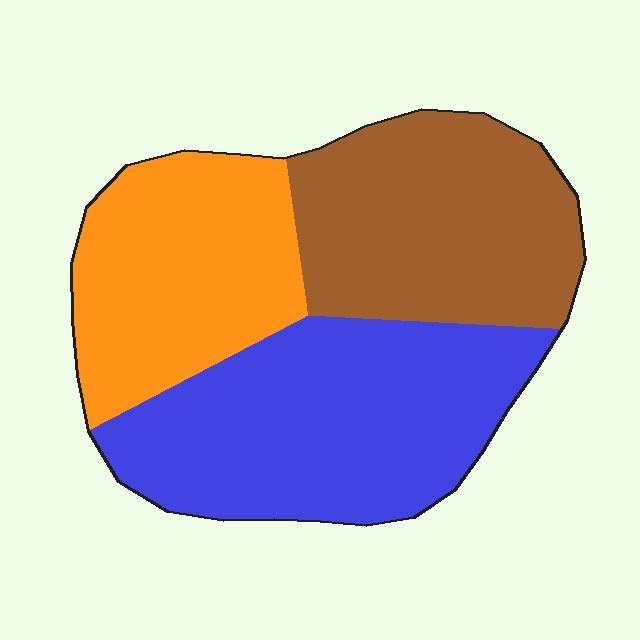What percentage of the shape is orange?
Orange covers 28% of the shape.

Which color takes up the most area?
Blue, at roughly 40%.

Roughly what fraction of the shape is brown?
Brown takes up about one third (1/3) of the shape.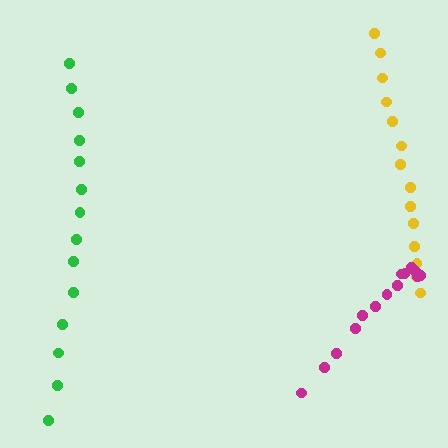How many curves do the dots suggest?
There are 3 distinct paths.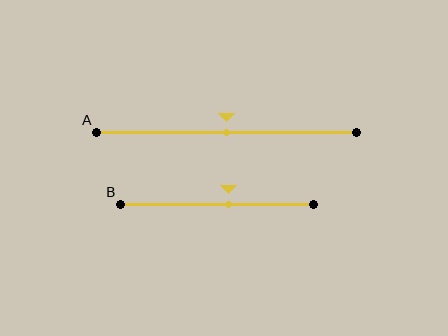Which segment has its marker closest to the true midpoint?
Segment A has its marker closest to the true midpoint.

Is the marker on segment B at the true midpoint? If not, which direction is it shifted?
No, the marker on segment B is shifted to the right by about 6% of the segment length.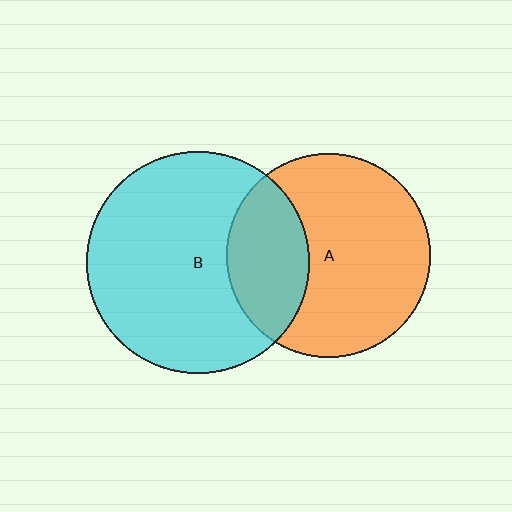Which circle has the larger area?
Circle B (cyan).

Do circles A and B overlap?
Yes.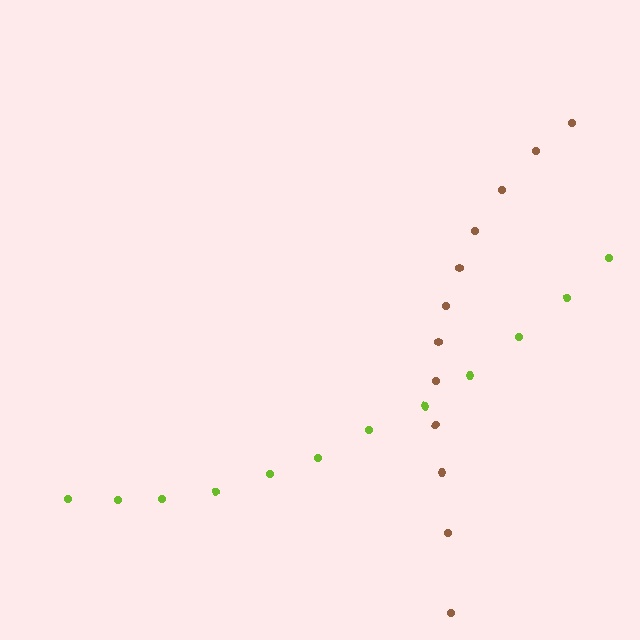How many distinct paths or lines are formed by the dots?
There are 2 distinct paths.